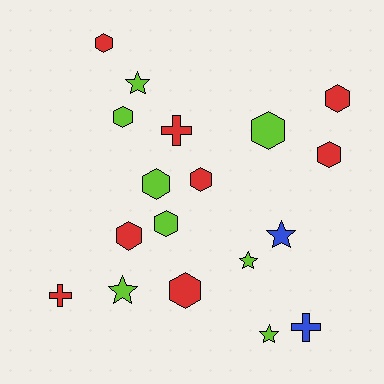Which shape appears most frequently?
Hexagon, with 10 objects.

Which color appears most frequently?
Lime, with 8 objects.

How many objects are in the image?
There are 18 objects.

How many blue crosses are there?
There is 1 blue cross.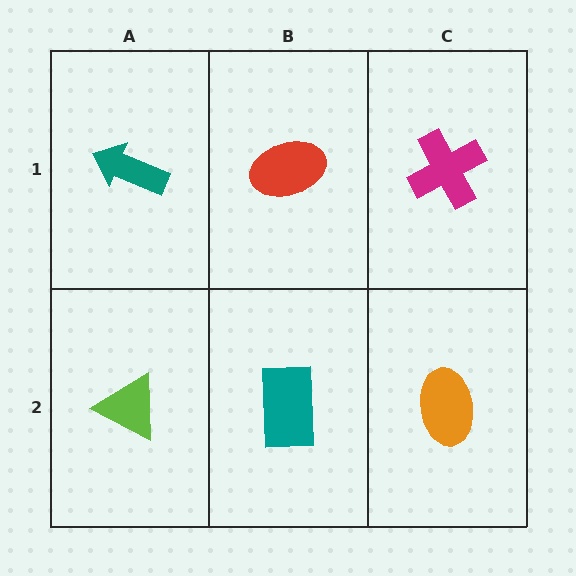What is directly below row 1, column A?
A lime triangle.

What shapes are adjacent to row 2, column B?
A red ellipse (row 1, column B), a lime triangle (row 2, column A), an orange ellipse (row 2, column C).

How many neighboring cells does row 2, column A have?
2.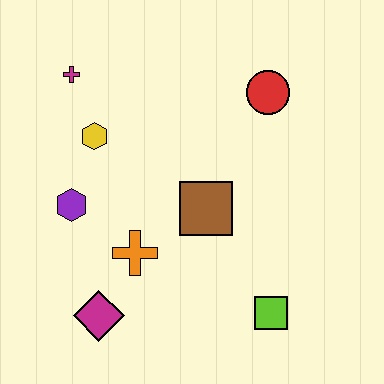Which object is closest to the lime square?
The brown square is closest to the lime square.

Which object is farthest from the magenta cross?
The lime square is farthest from the magenta cross.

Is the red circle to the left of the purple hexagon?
No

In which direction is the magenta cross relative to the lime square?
The magenta cross is above the lime square.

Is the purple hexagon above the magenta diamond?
Yes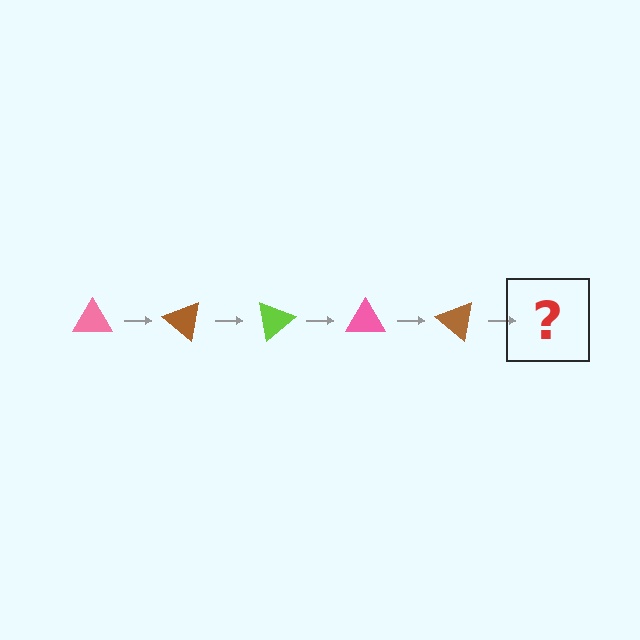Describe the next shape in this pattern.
It should be a lime triangle, rotated 200 degrees from the start.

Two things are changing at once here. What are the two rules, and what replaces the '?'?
The two rules are that it rotates 40 degrees each step and the color cycles through pink, brown, and lime. The '?' should be a lime triangle, rotated 200 degrees from the start.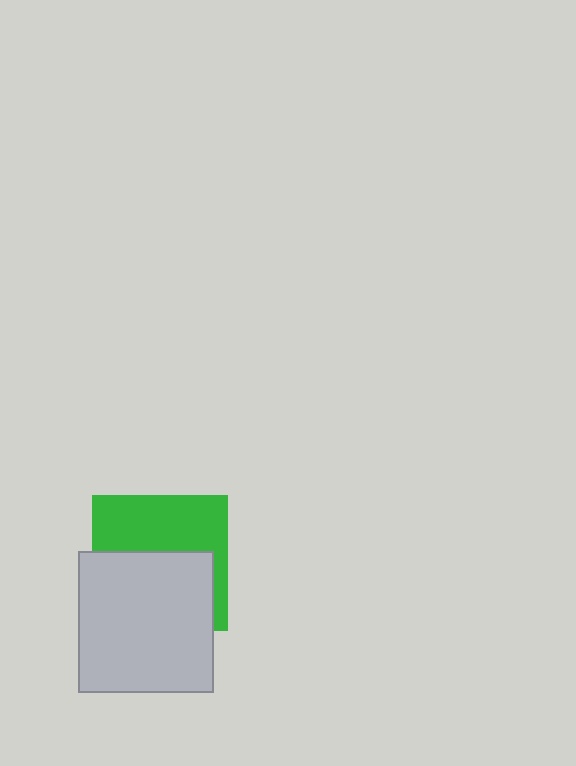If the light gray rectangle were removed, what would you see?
You would see the complete green square.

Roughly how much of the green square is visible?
About half of it is visible (roughly 47%).